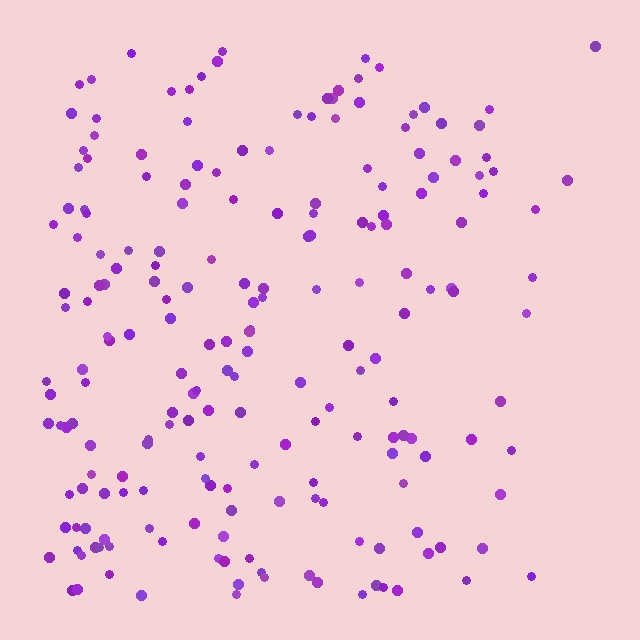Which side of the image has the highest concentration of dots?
The left.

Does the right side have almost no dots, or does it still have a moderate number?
Still a moderate number, just noticeably fewer than the left.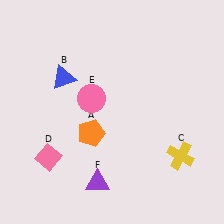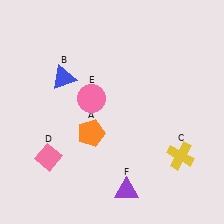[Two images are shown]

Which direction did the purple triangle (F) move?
The purple triangle (F) moved right.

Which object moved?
The purple triangle (F) moved right.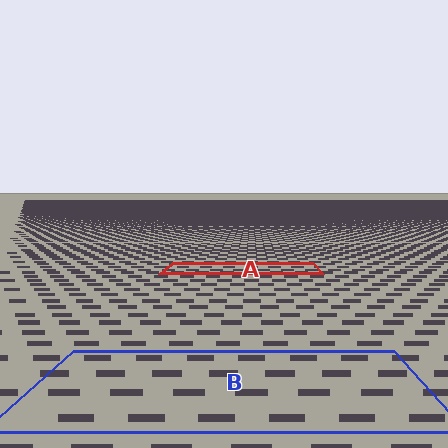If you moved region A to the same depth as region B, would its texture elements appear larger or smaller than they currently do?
They would appear larger. At a closer depth, the same texture elements are projected at a bigger on-screen size.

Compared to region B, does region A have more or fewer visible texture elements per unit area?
Region A has more texture elements per unit area — they are packed more densely because it is farther away.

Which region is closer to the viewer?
Region B is closer. The texture elements there are larger and more spread out.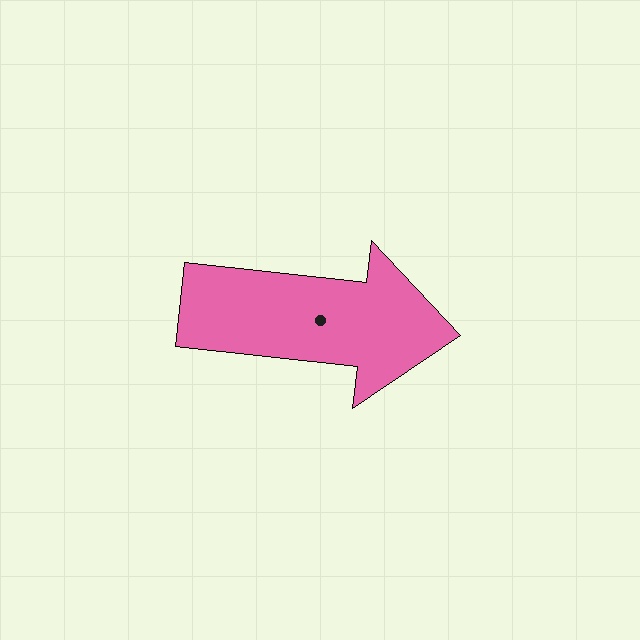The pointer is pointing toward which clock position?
Roughly 3 o'clock.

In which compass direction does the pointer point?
East.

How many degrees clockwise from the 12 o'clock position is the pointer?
Approximately 96 degrees.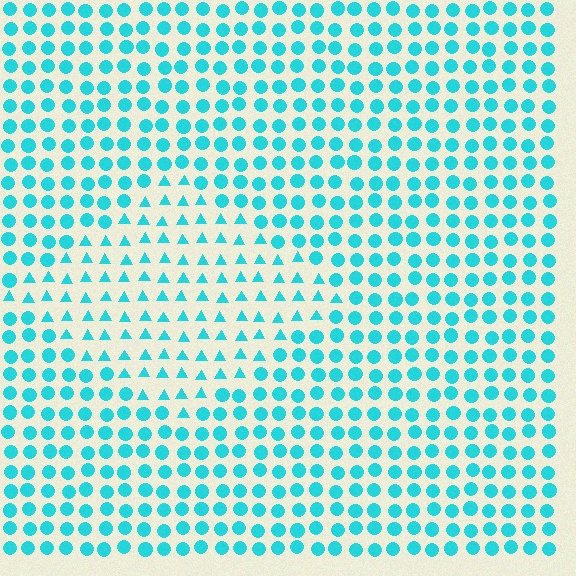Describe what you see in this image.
The image is filled with small cyan elements arranged in a uniform grid. A diamond-shaped region contains triangles, while the surrounding area contains circles. The boundary is defined purely by the change in element shape.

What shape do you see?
I see a diamond.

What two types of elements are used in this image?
The image uses triangles inside the diamond region and circles outside it.